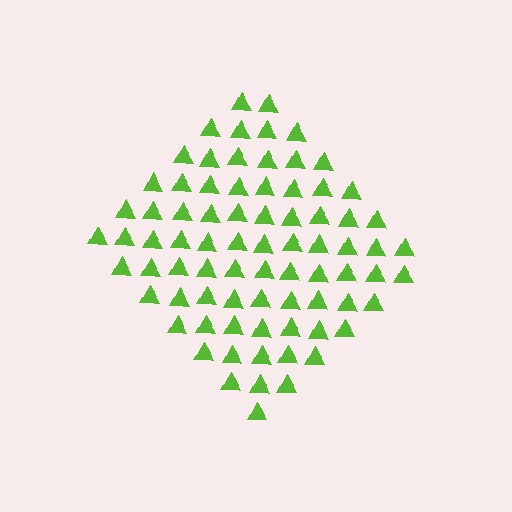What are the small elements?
The small elements are triangles.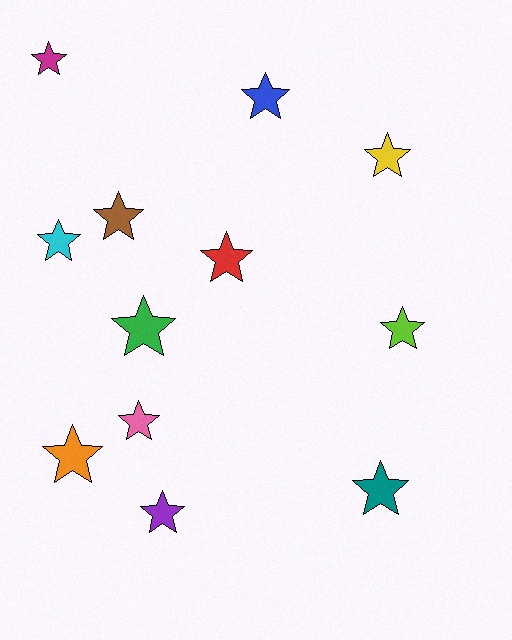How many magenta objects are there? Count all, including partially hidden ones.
There is 1 magenta object.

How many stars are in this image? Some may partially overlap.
There are 12 stars.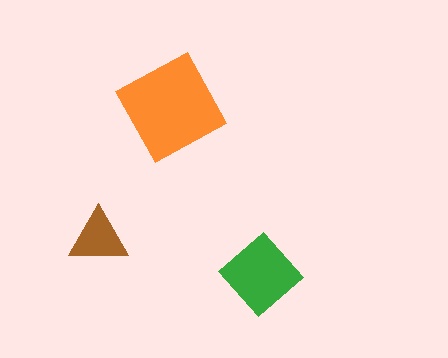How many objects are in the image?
There are 3 objects in the image.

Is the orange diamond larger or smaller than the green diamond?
Larger.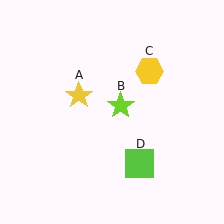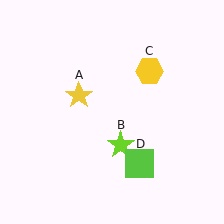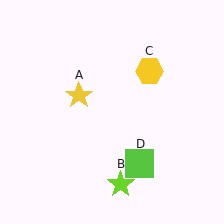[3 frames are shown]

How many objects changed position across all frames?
1 object changed position: lime star (object B).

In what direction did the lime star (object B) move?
The lime star (object B) moved down.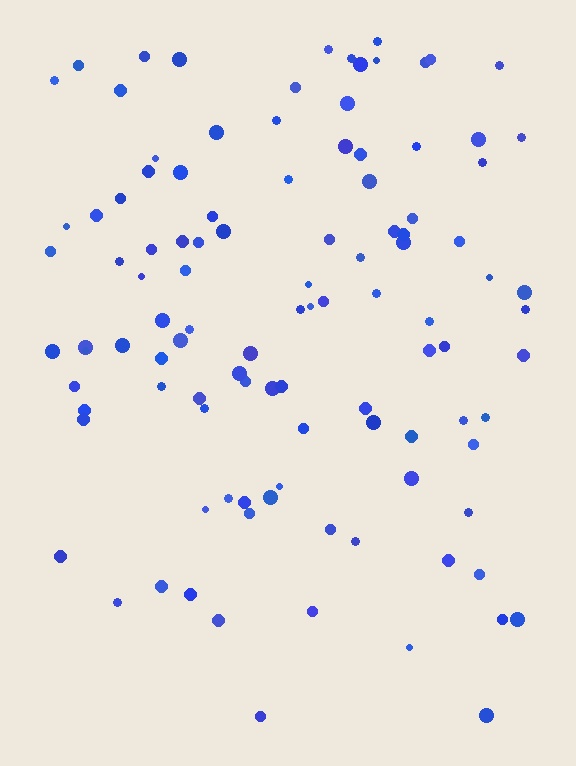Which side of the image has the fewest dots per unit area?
The bottom.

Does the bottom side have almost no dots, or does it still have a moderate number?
Still a moderate number, just noticeably fewer than the top.